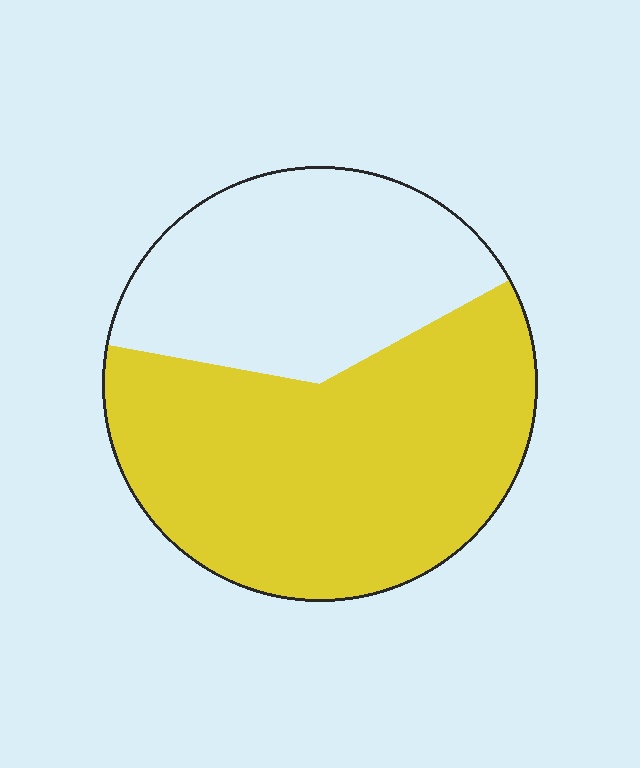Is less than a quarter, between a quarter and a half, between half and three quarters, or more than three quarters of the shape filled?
Between half and three quarters.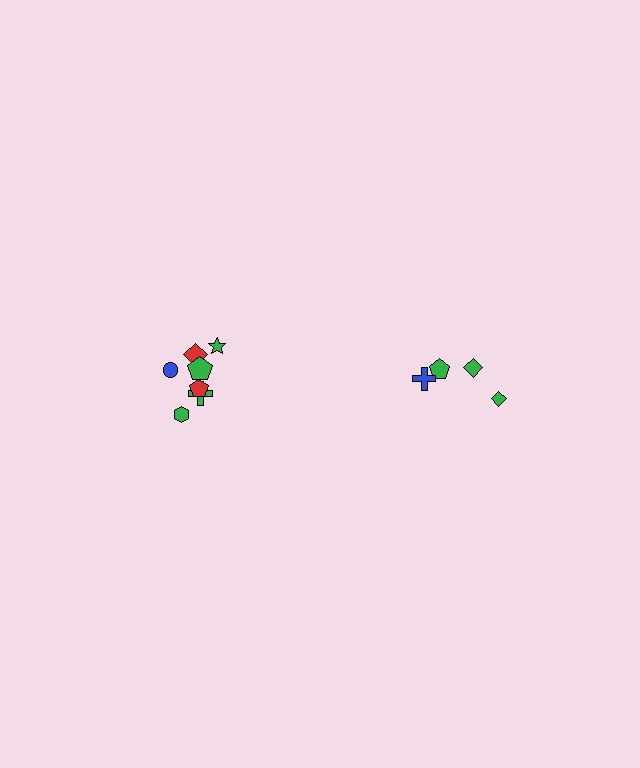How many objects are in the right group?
There are 4 objects.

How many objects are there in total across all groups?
There are 11 objects.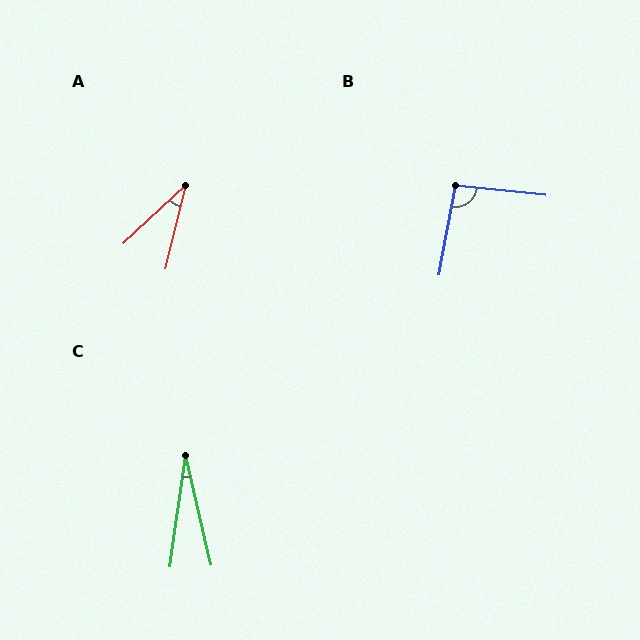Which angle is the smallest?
C, at approximately 21 degrees.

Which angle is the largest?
B, at approximately 94 degrees.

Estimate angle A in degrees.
Approximately 34 degrees.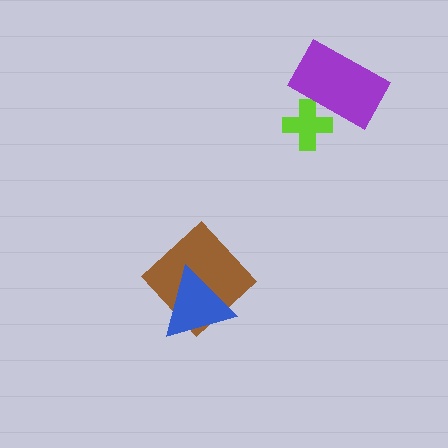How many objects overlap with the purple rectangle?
1 object overlaps with the purple rectangle.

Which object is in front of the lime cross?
The purple rectangle is in front of the lime cross.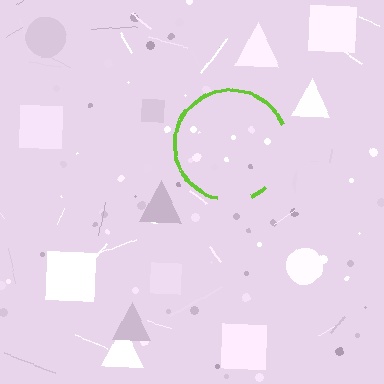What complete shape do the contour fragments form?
The contour fragments form a circle.